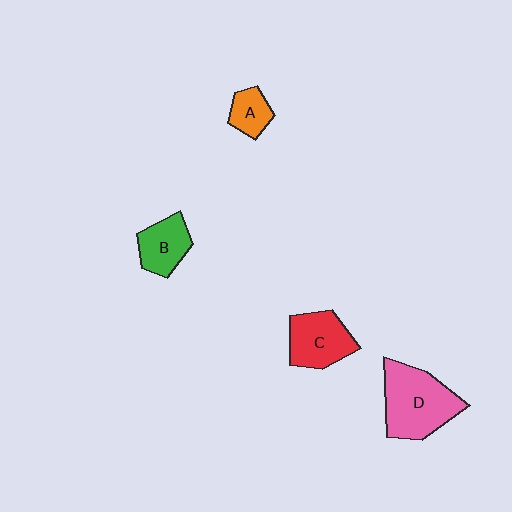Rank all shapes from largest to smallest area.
From largest to smallest: D (pink), C (red), B (green), A (orange).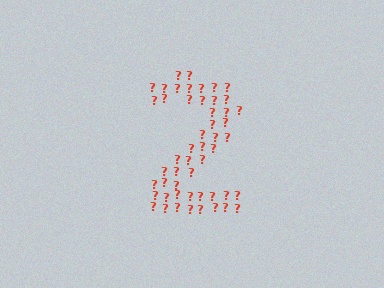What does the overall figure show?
The overall figure shows the digit 2.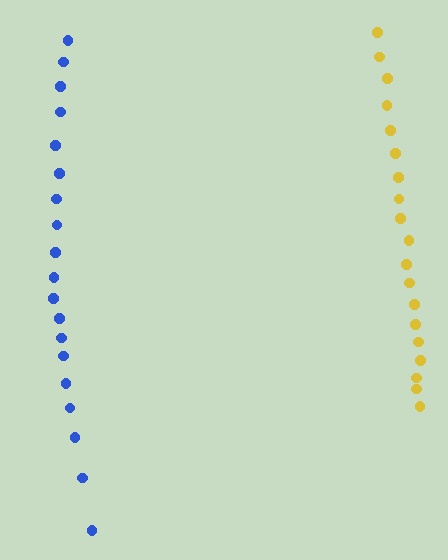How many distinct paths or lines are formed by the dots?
There are 2 distinct paths.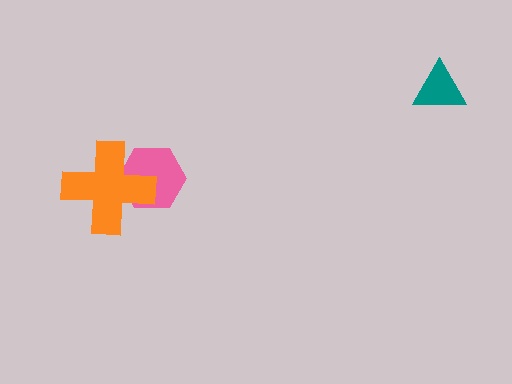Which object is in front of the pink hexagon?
The orange cross is in front of the pink hexagon.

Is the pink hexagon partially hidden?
Yes, it is partially covered by another shape.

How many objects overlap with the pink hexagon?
1 object overlaps with the pink hexagon.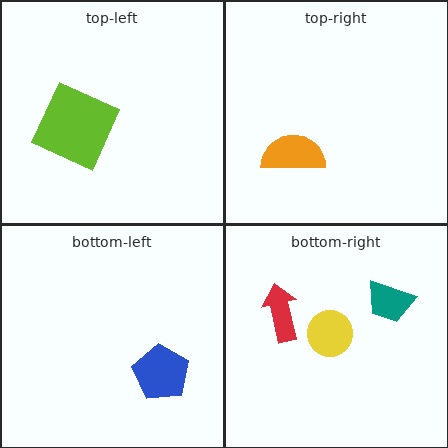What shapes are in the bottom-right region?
The yellow circle, the teal trapezoid, the red arrow.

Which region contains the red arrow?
The bottom-right region.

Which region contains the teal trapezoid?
The bottom-right region.